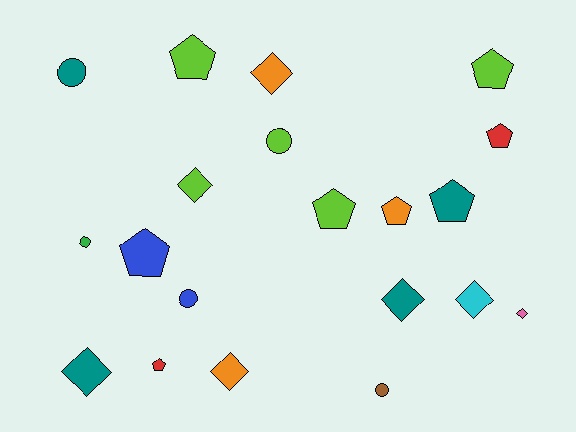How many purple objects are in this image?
There are no purple objects.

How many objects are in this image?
There are 20 objects.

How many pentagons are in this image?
There are 8 pentagons.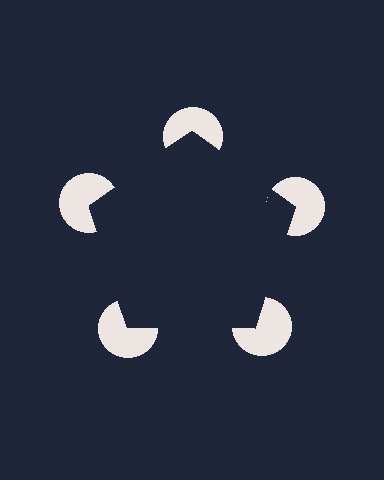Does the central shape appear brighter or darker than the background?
It typically appears slightly darker than the background, even though no actual brightness change is drawn.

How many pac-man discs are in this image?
There are 5 — one at each vertex of the illusory pentagon.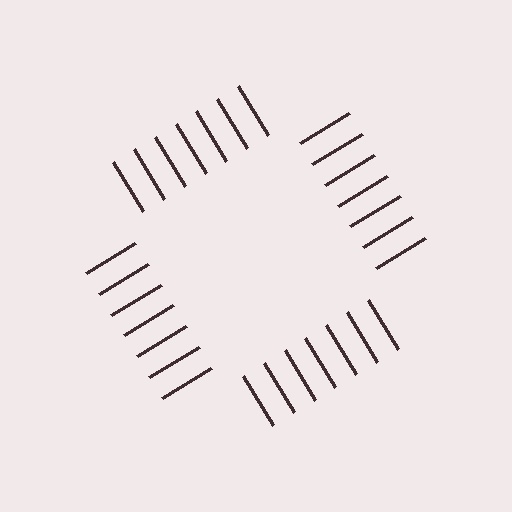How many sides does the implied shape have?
4 sides — the line-ends trace a square.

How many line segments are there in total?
28 — 7 along each of the 4 edges.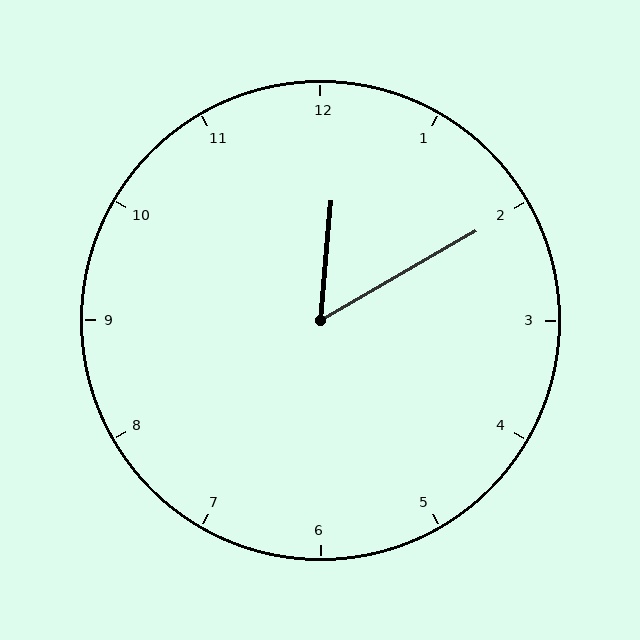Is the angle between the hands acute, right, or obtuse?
It is acute.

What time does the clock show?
12:10.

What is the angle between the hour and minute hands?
Approximately 55 degrees.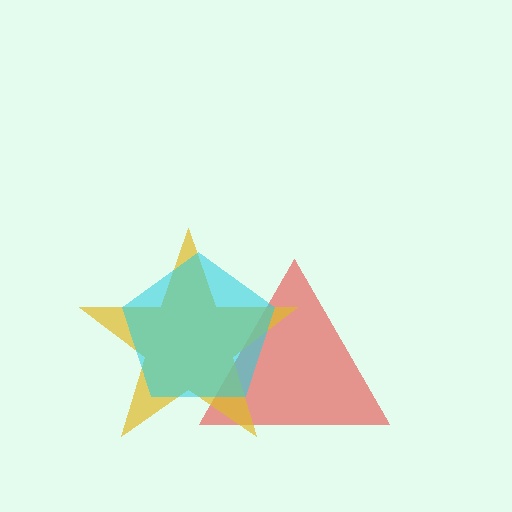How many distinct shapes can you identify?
There are 3 distinct shapes: a red triangle, a yellow star, a cyan pentagon.